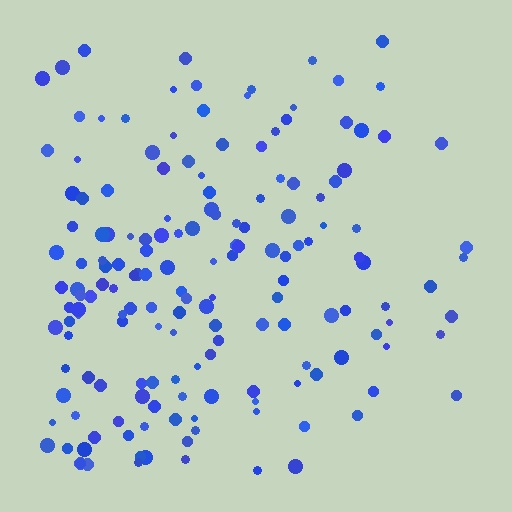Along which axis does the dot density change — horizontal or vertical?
Horizontal.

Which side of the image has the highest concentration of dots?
The left.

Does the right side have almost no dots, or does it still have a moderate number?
Still a moderate number, just noticeably fewer than the left.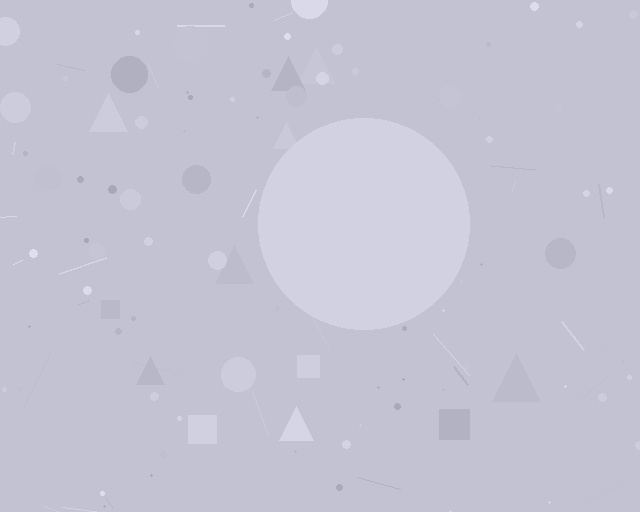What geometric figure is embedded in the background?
A circle is embedded in the background.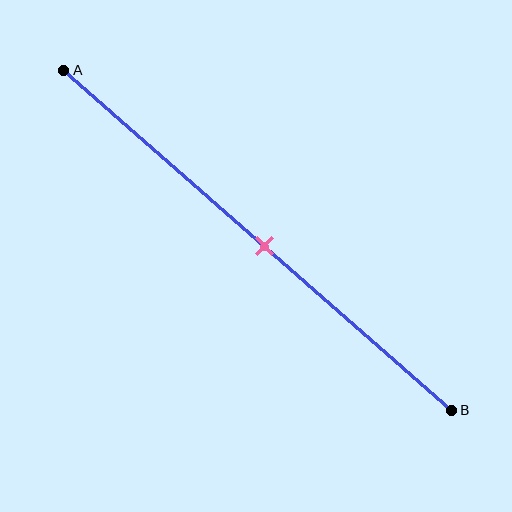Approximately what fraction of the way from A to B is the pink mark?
The pink mark is approximately 50% of the way from A to B.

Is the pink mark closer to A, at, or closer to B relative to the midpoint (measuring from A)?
The pink mark is approximately at the midpoint of segment AB.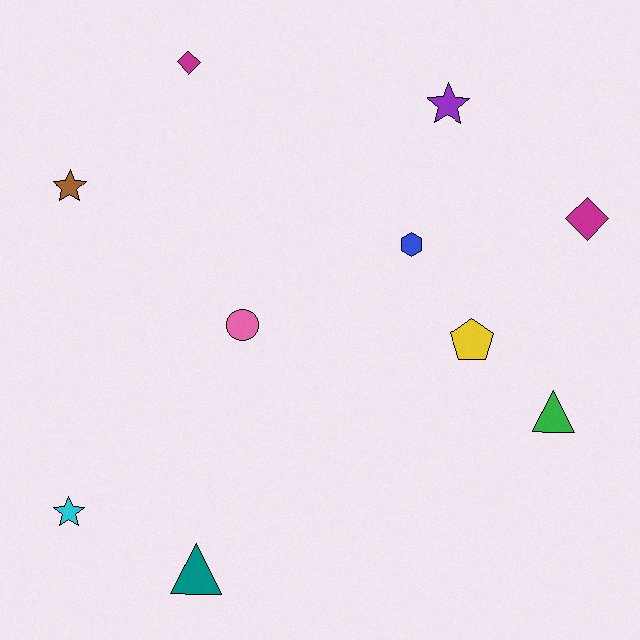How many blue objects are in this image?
There is 1 blue object.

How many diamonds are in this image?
There are 2 diamonds.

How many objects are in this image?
There are 10 objects.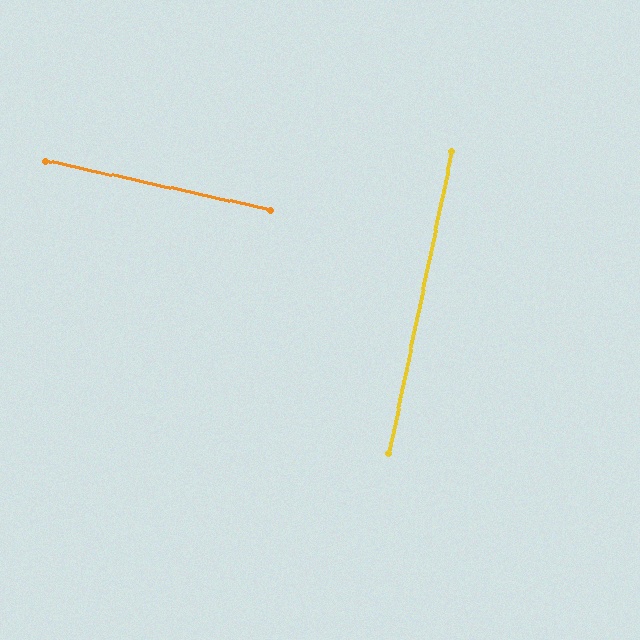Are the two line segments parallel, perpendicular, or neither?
Perpendicular — they meet at approximately 89°.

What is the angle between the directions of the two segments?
Approximately 89 degrees.